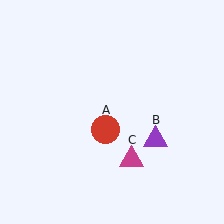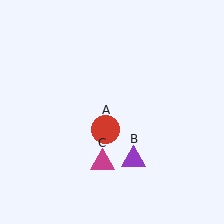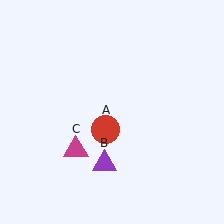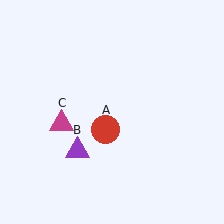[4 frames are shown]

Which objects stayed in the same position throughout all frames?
Red circle (object A) remained stationary.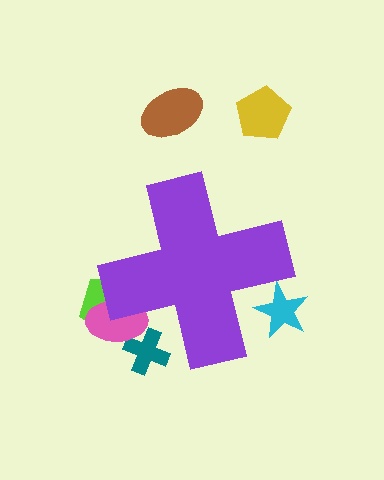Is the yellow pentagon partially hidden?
No, the yellow pentagon is fully visible.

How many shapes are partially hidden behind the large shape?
4 shapes are partially hidden.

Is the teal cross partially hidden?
Yes, the teal cross is partially hidden behind the purple cross.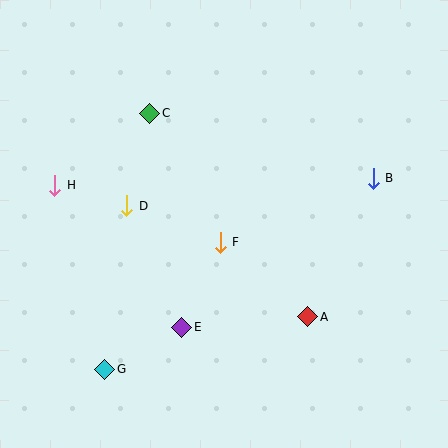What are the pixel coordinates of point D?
Point D is at (127, 206).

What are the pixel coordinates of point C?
Point C is at (150, 113).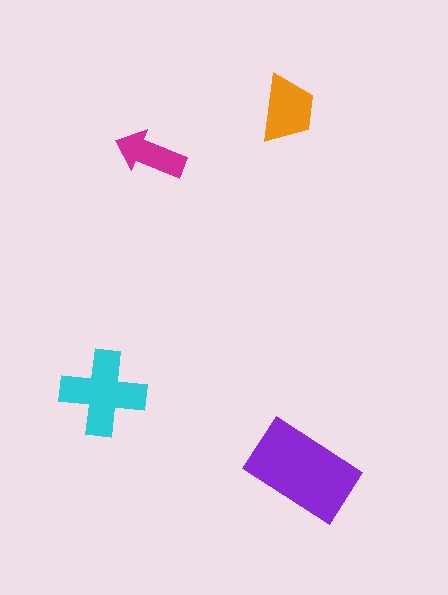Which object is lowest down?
The purple rectangle is bottommost.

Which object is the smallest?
The magenta arrow.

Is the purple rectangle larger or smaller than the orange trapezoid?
Larger.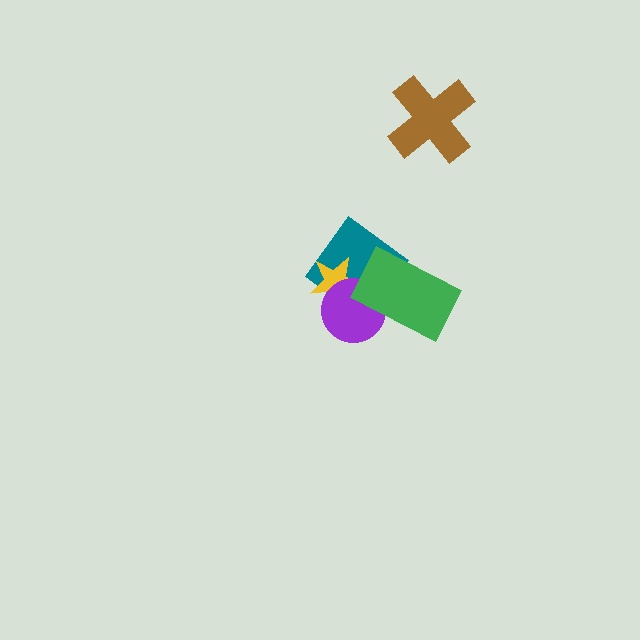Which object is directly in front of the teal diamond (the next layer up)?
The yellow star is directly in front of the teal diamond.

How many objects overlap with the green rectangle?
2 objects overlap with the green rectangle.